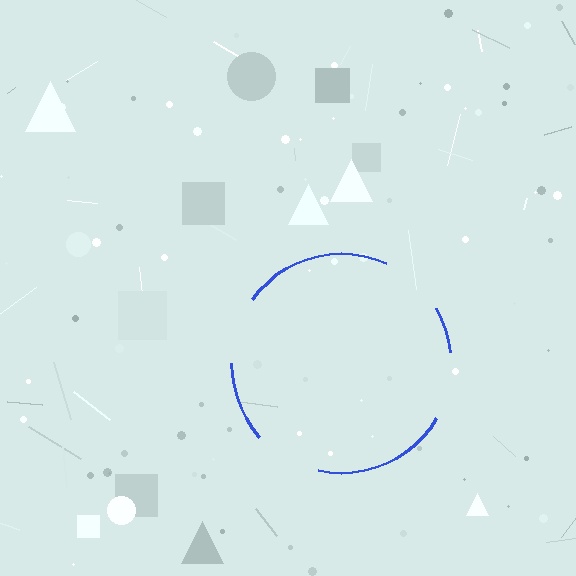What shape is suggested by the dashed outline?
The dashed outline suggests a circle.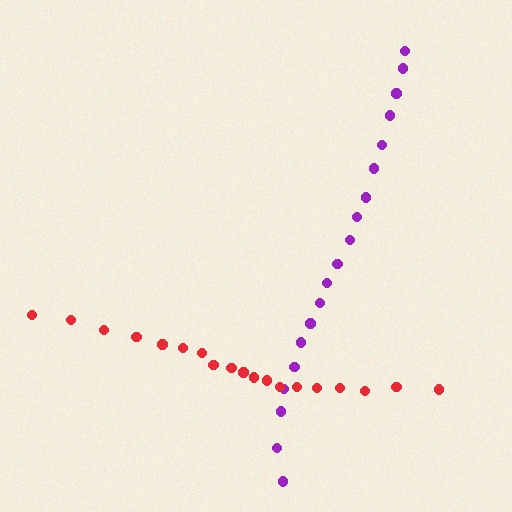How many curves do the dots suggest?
There are 2 distinct paths.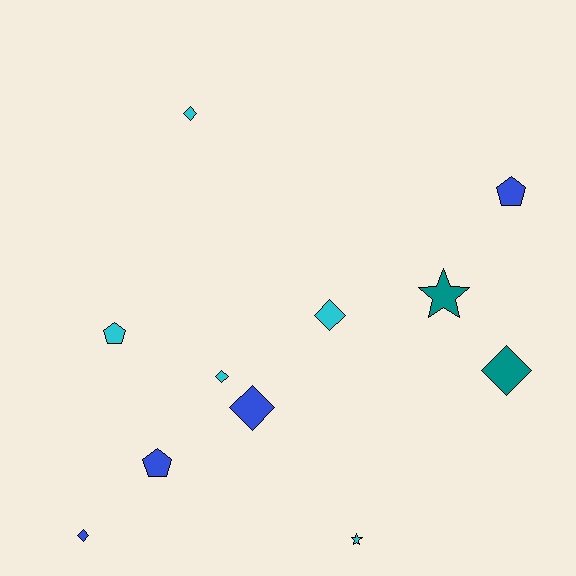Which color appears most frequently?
Cyan, with 5 objects.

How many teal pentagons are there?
There are no teal pentagons.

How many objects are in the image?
There are 11 objects.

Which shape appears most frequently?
Diamond, with 6 objects.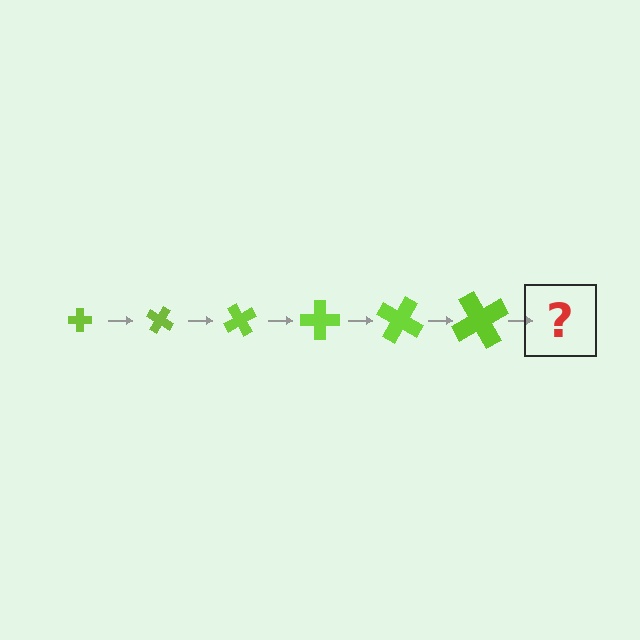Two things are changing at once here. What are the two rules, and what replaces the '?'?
The two rules are that the cross grows larger each step and it rotates 30 degrees each step. The '?' should be a cross, larger than the previous one and rotated 180 degrees from the start.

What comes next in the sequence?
The next element should be a cross, larger than the previous one and rotated 180 degrees from the start.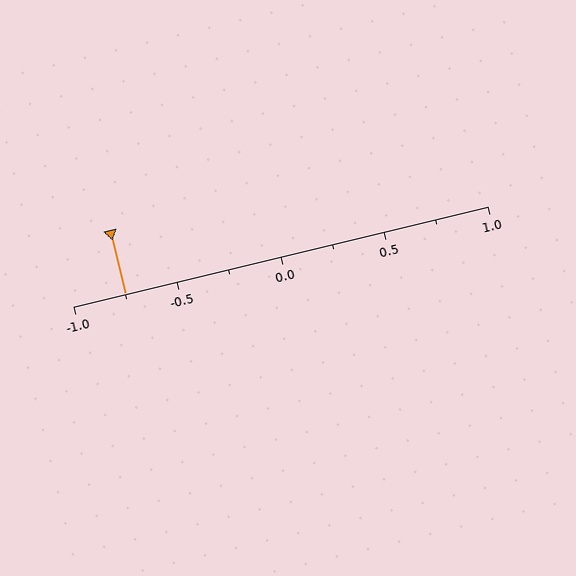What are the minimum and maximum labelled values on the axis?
The axis runs from -1.0 to 1.0.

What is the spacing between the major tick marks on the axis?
The major ticks are spaced 0.5 apart.